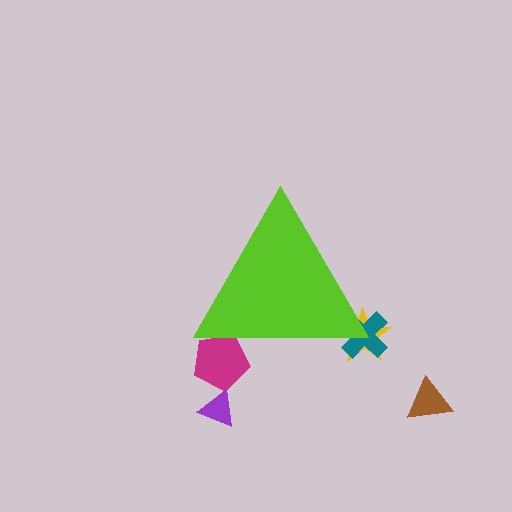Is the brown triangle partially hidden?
No, the brown triangle is fully visible.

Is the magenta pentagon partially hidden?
Yes, the magenta pentagon is partially hidden behind the lime triangle.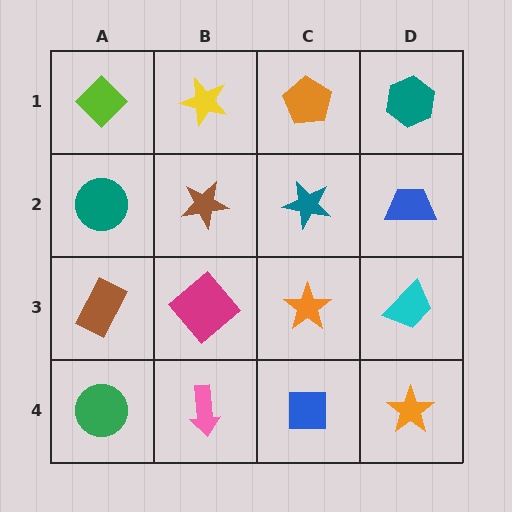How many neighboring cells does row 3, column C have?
4.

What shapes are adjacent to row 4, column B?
A magenta diamond (row 3, column B), a green circle (row 4, column A), a blue square (row 4, column C).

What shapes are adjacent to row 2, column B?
A yellow star (row 1, column B), a magenta diamond (row 3, column B), a teal circle (row 2, column A), a teal star (row 2, column C).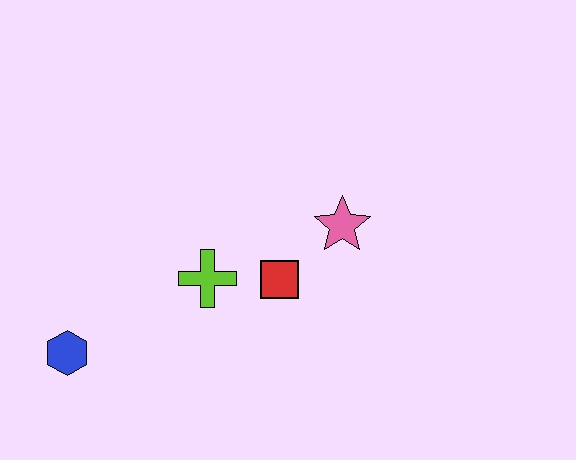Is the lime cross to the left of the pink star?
Yes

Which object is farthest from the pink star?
The blue hexagon is farthest from the pink star.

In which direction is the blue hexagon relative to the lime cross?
The blue hexagon is to the left of the lime cross.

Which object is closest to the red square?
The lime cross is closest to the red square.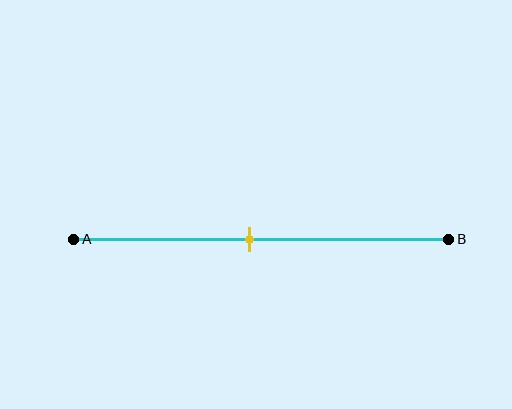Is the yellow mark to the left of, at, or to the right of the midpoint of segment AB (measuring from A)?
The yellow mark is approximately at the midpoint of segment AB.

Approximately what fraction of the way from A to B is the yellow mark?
The yellow mark is approximately 45% of the way from A to B.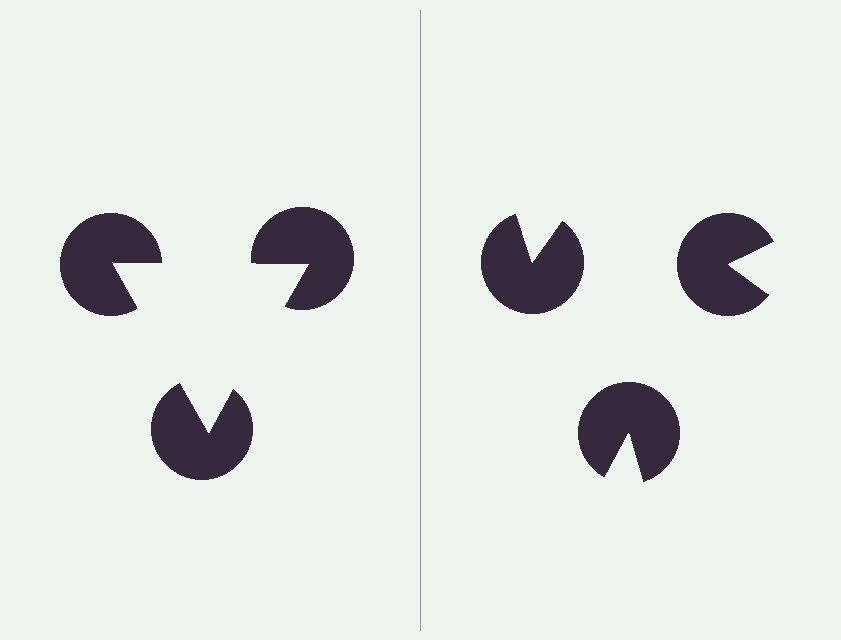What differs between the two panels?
The pac-man discs are positioned identically on both sides; only the wedge orientations differ. On the left they align to a triangle; on the right they are misaligned.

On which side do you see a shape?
An illusory triangle appears on the left side. On the right side the wedge cuts are rotated, so no coherent shape forms.